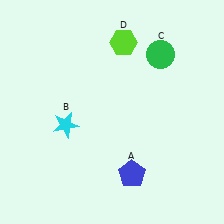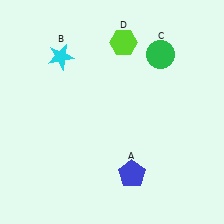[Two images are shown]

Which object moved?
The cyan star (B) moved up.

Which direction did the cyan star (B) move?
The cyan star (B) moved up.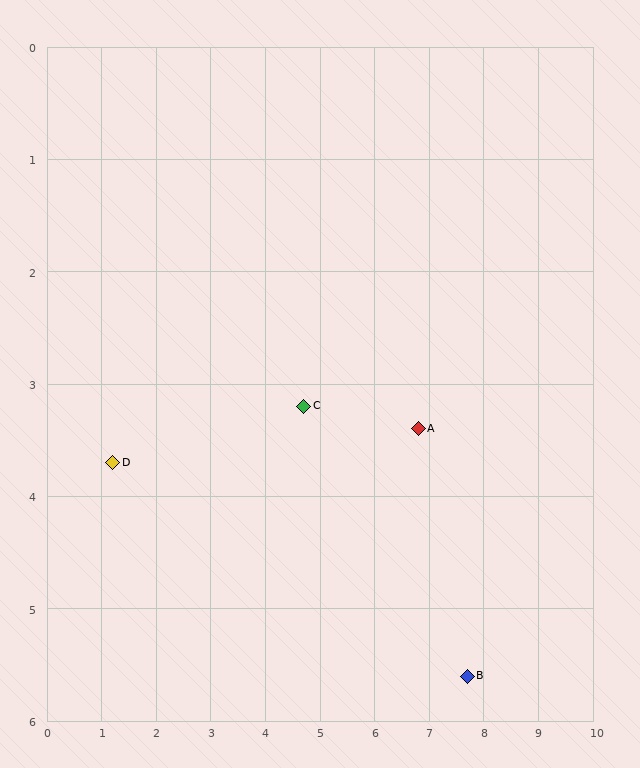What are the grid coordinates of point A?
Point A is at approximately (6.8, 3.4).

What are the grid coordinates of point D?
Point D is at approximately (1.2, 3.7).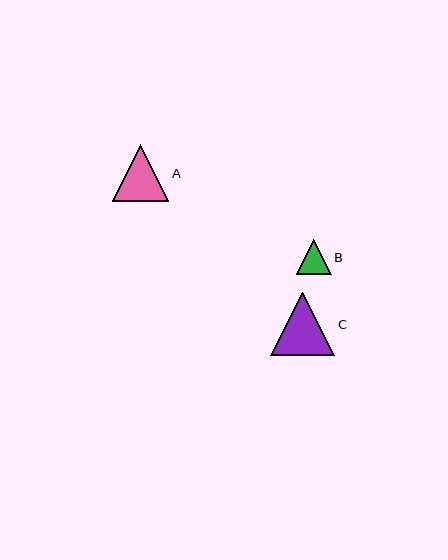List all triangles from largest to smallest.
From largest to smallest: C, A, B.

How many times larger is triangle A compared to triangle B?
Triangle A is approximately 1.6 times the size of triangle B.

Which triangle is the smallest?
Triangle B is the smallest with a size of approximately 35 pixels.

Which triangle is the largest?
Triangle C is the largest with a size of approximately 64 pixels.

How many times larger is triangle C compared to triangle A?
Triangle C is approximately 1.1 times the size of triangle A.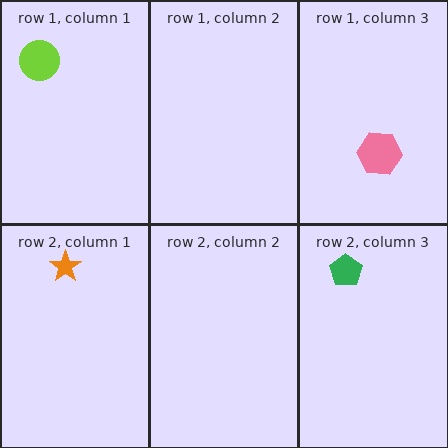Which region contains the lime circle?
The row 1, column 1 region.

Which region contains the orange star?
The row 2, column 1 region.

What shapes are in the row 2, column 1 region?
The orange star.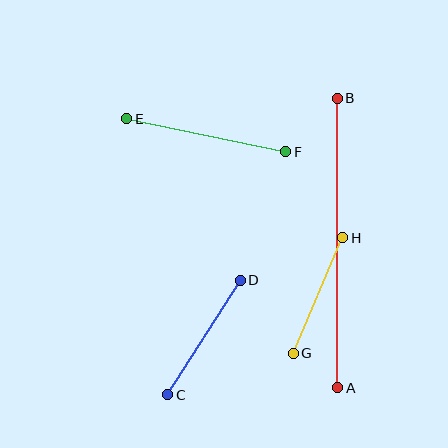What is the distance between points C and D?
The distance is approximately 136 pixels.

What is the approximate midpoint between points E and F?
The midpoint is at approximately (206, 135) pixels.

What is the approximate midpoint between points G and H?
The midpoint is at approximately (318, 296) pixels.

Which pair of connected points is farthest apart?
Points A and B are farthest apart.